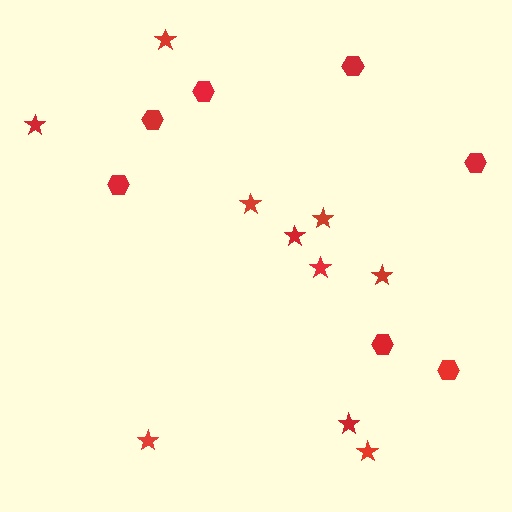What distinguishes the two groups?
There are 2 groups: one group of stars (10) and one group of hexagons (7).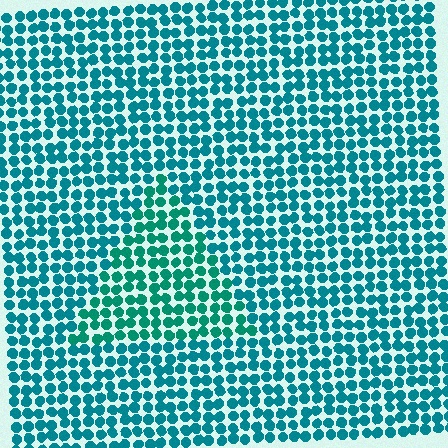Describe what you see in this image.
The image is filled with small teal elements in a uniform arrangement. A triangle-shaped region is visible where the elements are tinted to a slightly different hue, forming a subtle color boundary.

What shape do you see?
I see a triangle.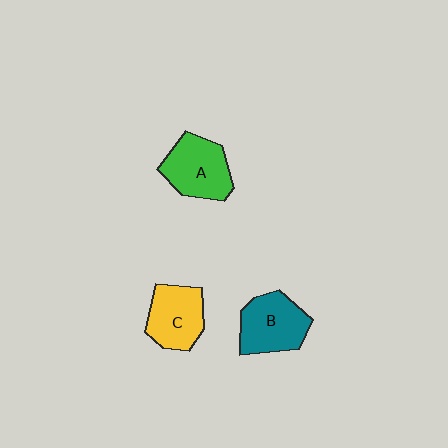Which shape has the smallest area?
Shape C (yellow).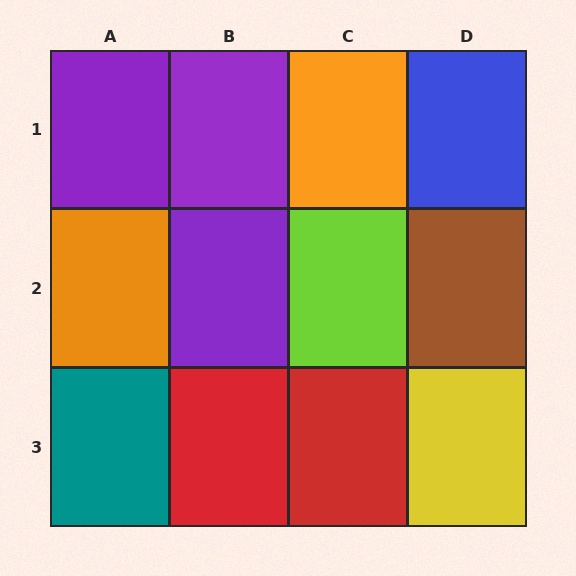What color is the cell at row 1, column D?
Blue.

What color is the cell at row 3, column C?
Red.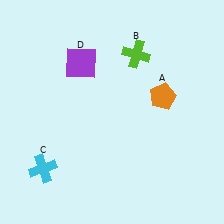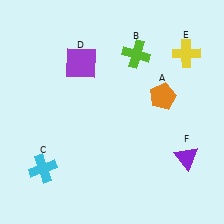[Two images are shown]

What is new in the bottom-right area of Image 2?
A purple triangle (F) was added in the bottom-right area of Image 2.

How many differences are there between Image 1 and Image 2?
There are 2 differences between the two images.